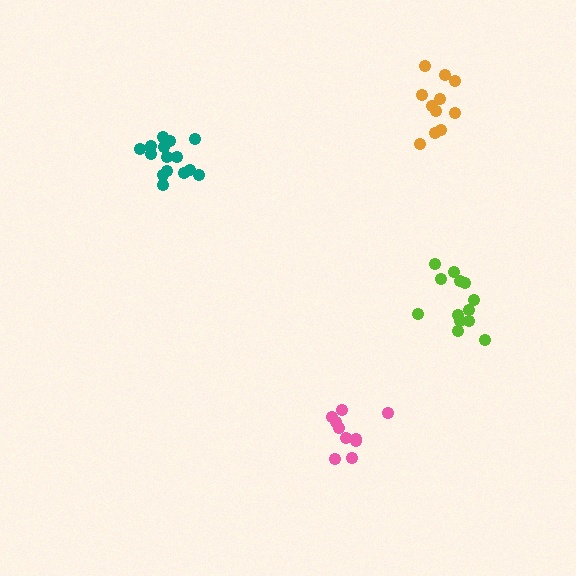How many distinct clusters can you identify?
There are 4 distinct clusters.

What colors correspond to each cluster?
The clusters are colored: orange, teal, pink, lime.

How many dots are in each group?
Group 1: 11 dots, Group 2: 15 dots, Group 3: 10 dots, Group 4: 13 dots (49 total).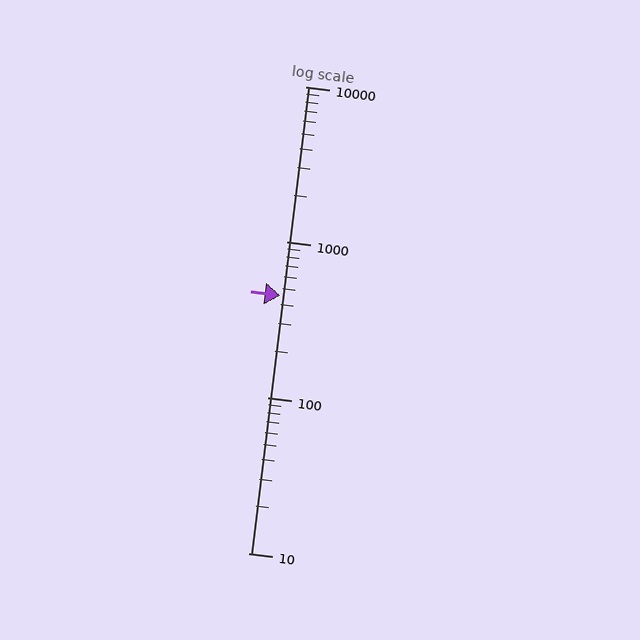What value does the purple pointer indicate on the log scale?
The pointer indicates approximately 450.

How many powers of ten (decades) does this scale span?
The scale spans 3 decades, from 10 to 10000.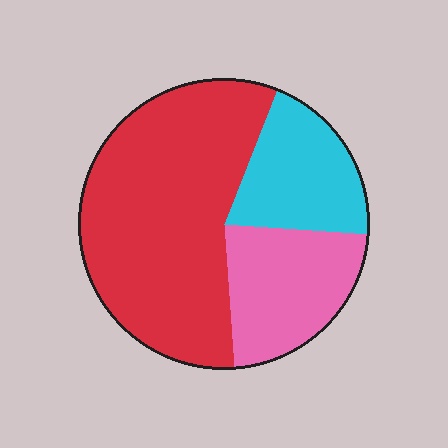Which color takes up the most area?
Red, at roughly 55%.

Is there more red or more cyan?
Red.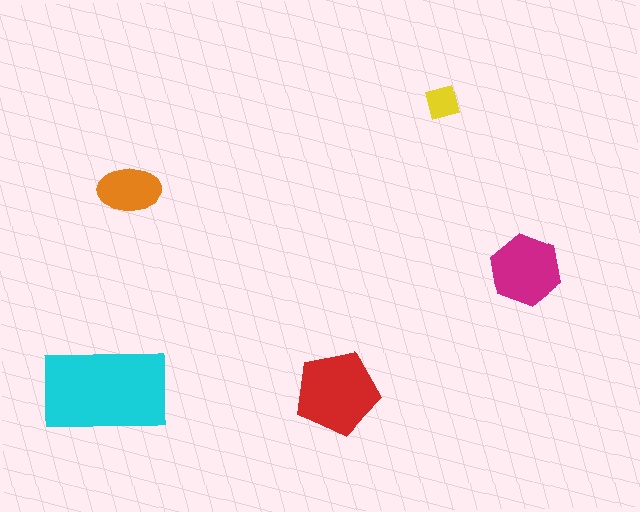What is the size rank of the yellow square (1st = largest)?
5th.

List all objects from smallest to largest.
The yellow square, the orange ellipse, the magenta hexagon, the red pentagon, the cyan rectangle.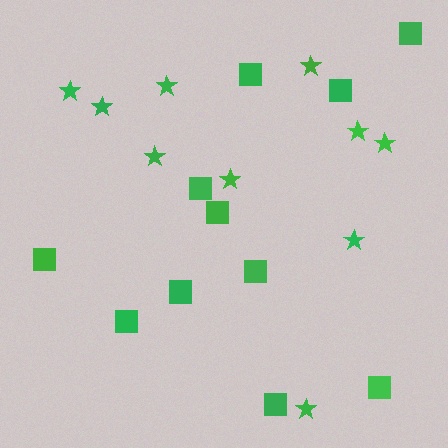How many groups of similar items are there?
There are 2 groups: one group of stars (10) and one group of squares (11).